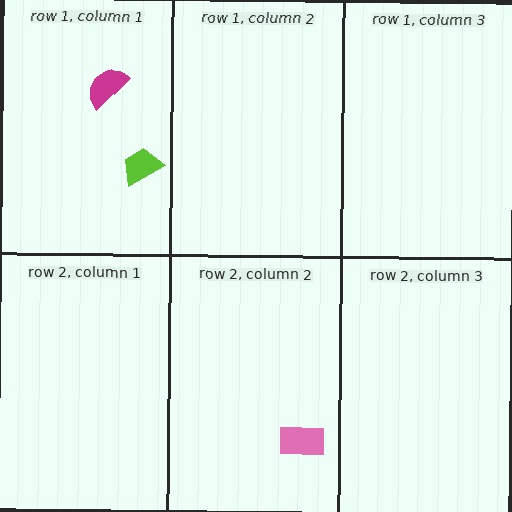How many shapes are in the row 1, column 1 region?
2.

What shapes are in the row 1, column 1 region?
The magenta semicircle, the lime trapezoid.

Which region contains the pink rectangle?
The row 2, column 2 region.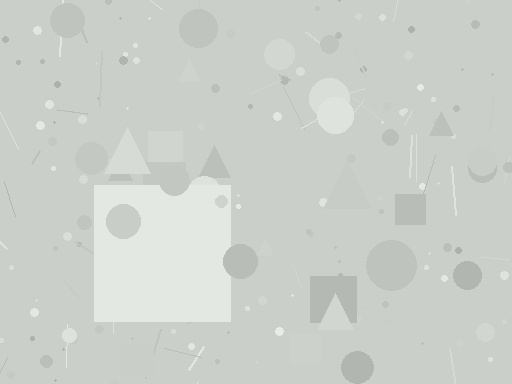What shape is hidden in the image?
A square is hidden in the image.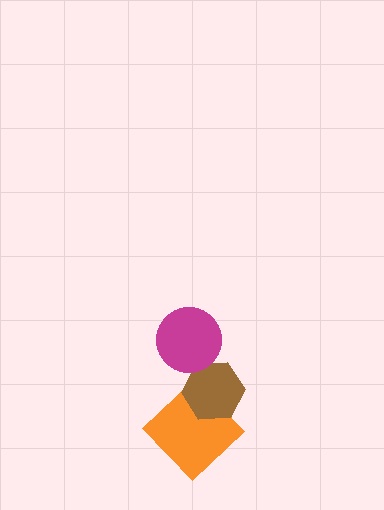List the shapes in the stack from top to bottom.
From top to bottom: the magenta circle, the brown hexagon, the orange diamond.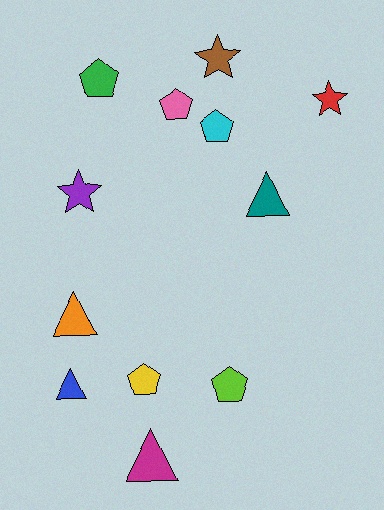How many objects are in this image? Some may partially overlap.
There are 12 objects.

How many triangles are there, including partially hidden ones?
There are 4 triangles.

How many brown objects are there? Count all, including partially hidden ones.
There is 1 brown object.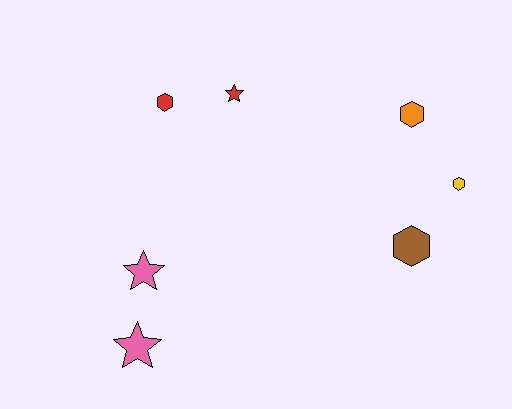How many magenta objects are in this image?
There are no magenta objects.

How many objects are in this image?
There are 7 objects.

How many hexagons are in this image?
There are 4 hexagons.